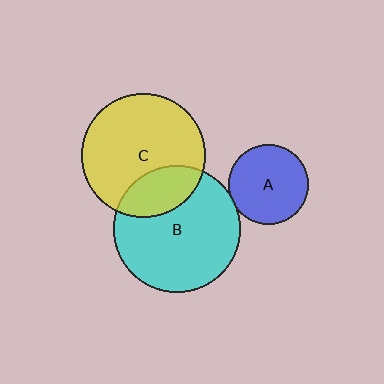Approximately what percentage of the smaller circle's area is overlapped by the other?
Approximately 5%.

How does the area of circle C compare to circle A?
Approximately 2.4 times.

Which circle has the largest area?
Circle B (cyan).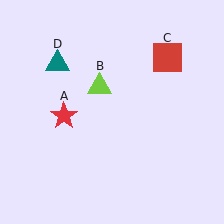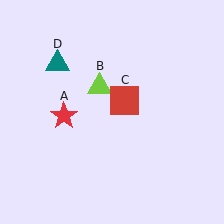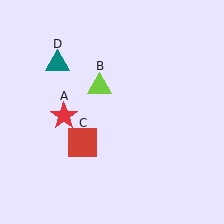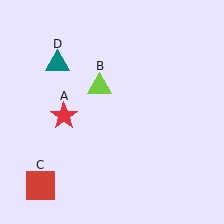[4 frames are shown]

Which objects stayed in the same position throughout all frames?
Red star (object A) and lime triangle (object B) and teal triangle (object D) remained stationary.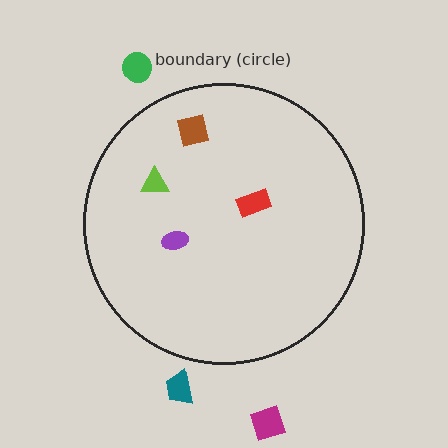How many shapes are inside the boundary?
4 inside, 3 outside.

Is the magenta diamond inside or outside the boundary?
Outside.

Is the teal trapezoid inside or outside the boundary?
Outside.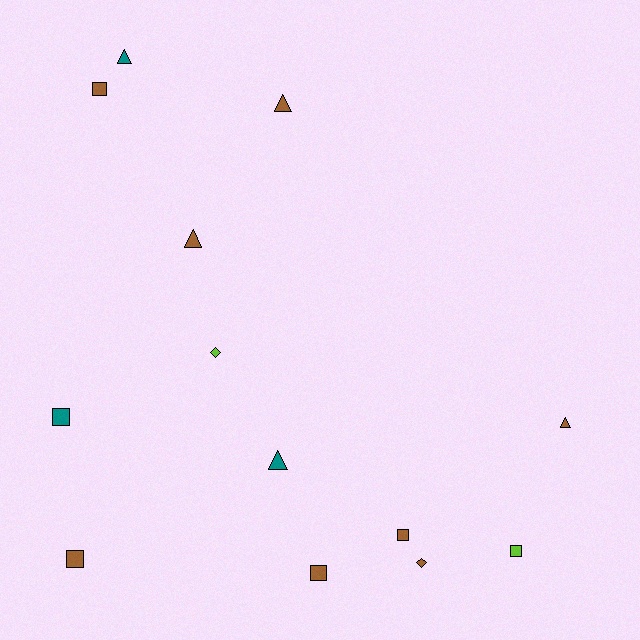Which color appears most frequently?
Brown, with 8 objects.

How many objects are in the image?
There are 13 objects.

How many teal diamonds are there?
There are no teal diamonds.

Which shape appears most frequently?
Square, with 6 objects.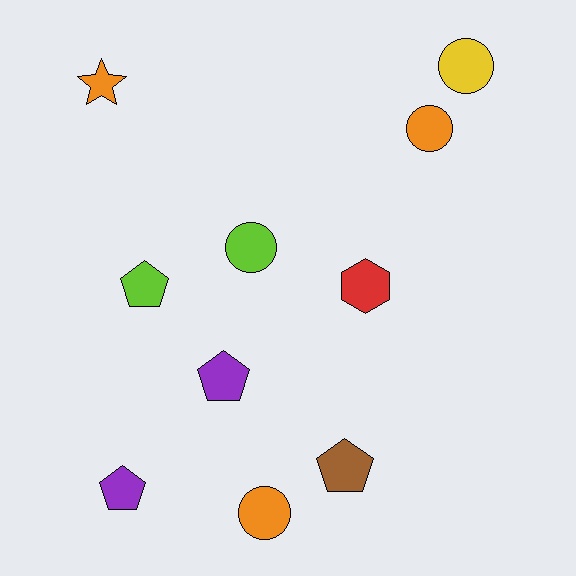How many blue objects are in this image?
There are no blue objects.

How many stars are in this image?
There is 1 star.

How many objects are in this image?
There are 10 objects.